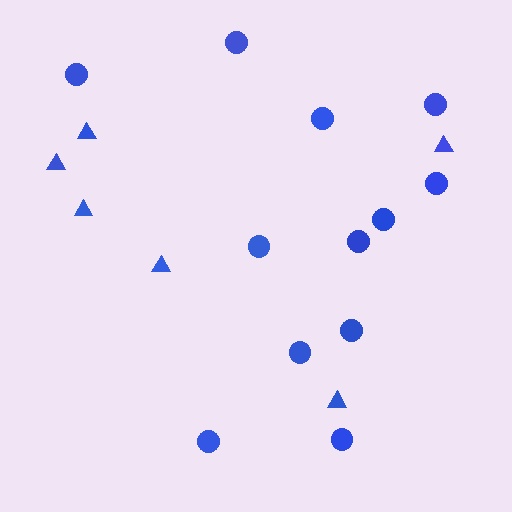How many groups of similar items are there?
There are 2 groups: one group of triangles (6) and one group of circles (12).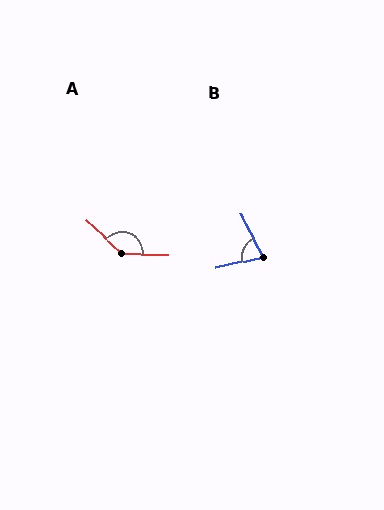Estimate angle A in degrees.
Approximately 139 degrees.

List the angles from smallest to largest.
B (75°), A (139°).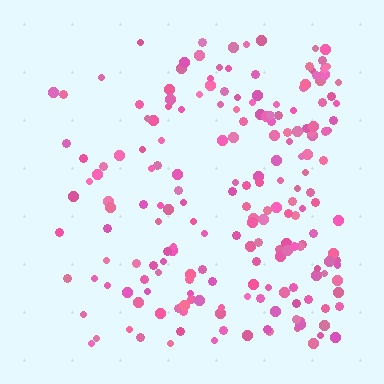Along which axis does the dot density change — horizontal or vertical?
Horizontal.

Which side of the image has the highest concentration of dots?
The right.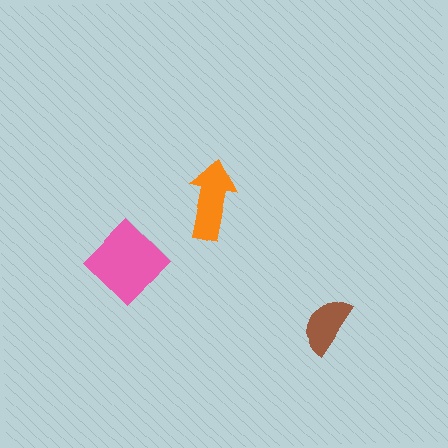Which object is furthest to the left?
The pink diamond is leftmost.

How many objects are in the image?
There are 3 objects in the image.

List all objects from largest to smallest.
The pink diamond, the orange arrow, the brown semicircle.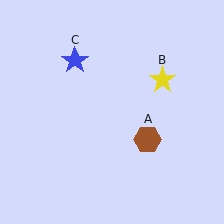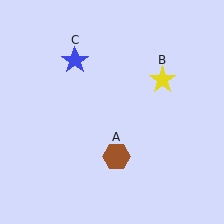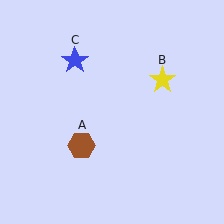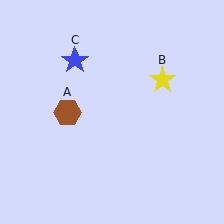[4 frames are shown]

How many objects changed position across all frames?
1 object changed position: brown hexagon (object A).